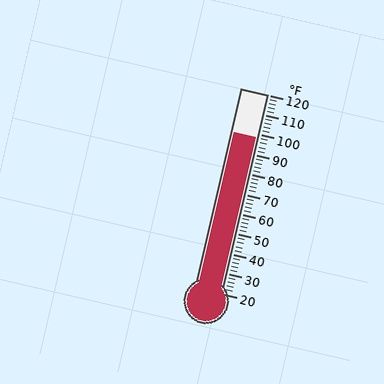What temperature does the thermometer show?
The thermometer shows approximately 98°F.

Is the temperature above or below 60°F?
The temperature is above 60°F.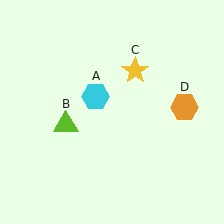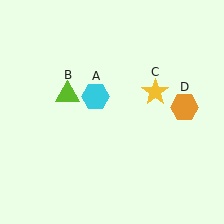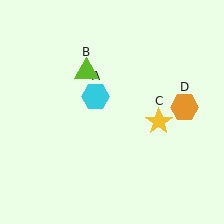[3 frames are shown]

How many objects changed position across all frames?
2 objects changed position: lime triangle (object B), yellow star (object C).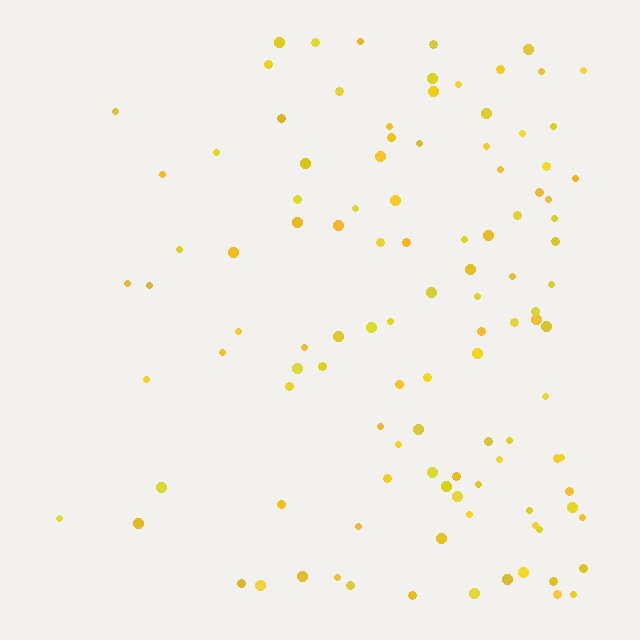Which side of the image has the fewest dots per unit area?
The left.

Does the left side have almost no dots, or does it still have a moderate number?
Still a moderate number, just noticeably fewer than the right.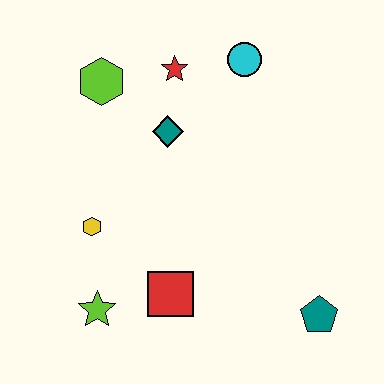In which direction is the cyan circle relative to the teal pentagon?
The cyan circle is above the teal pentagon.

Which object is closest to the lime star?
The red square is closest to the lime star.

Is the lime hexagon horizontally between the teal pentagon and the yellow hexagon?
Yes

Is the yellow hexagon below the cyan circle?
Yes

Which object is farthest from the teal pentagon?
The lime hexagon is farthest from the teal pentagon.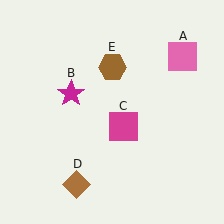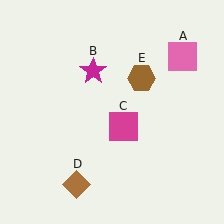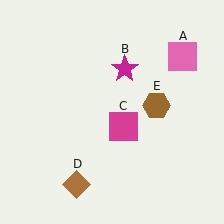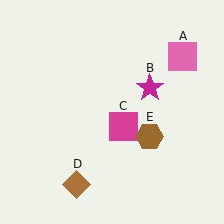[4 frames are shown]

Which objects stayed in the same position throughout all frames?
Pink square (object A) and magenta square (object C) and brown diamond (object D) remained stationary.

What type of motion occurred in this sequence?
The magenta star (object B), brown hexagon (object E) rotated clockwise around the center of the scene.